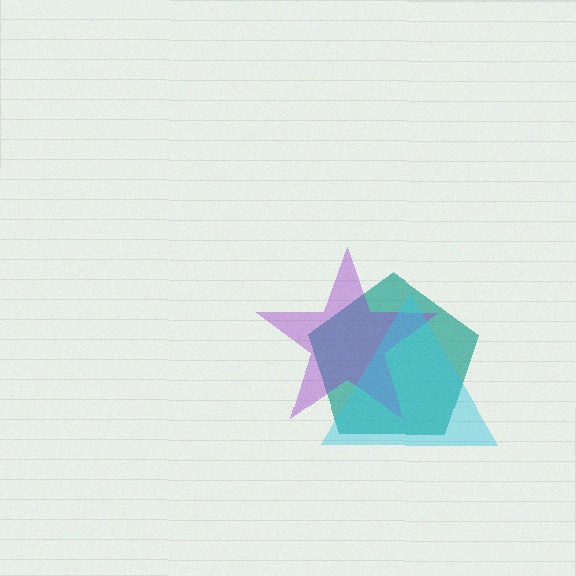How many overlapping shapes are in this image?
There are 3 overlapping shapes in the image.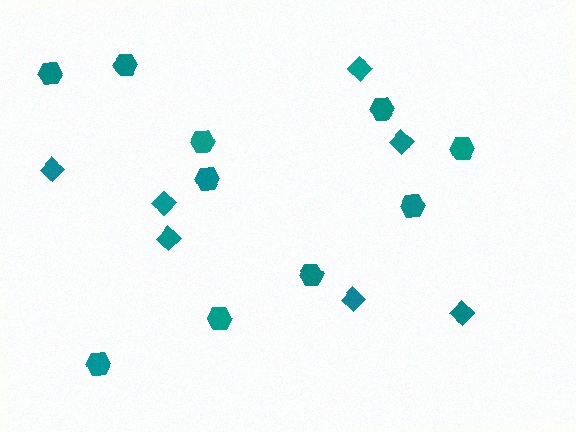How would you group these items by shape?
There are 2 groups: one group of diamonds (7) and one group of hexagons (10).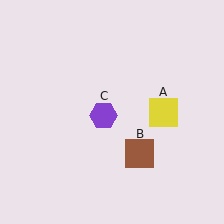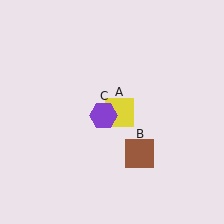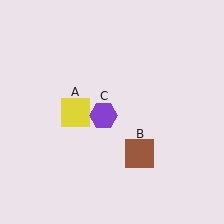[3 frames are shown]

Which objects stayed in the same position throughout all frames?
Brown square (object B) and purple hexagon (object C) remained stationary.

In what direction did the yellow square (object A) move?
The yellow square (object A) moved left.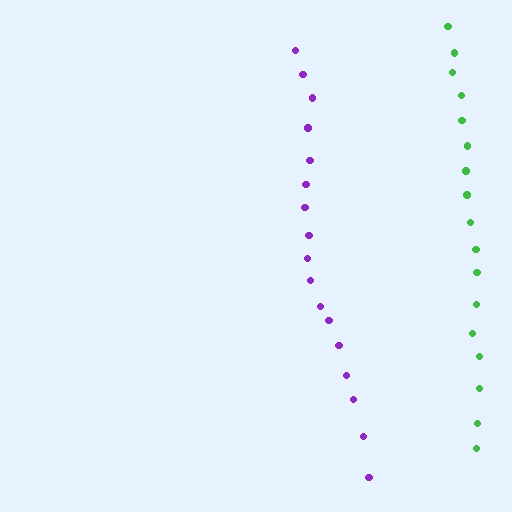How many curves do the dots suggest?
There are 2 distinct paths.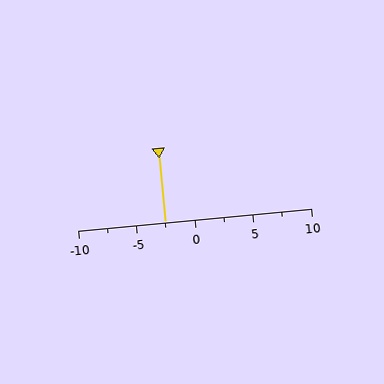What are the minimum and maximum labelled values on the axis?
The axis runs from -10 to 10.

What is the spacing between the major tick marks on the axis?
The major ticks are spaced 5 apart.